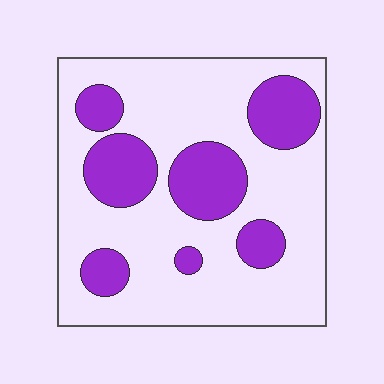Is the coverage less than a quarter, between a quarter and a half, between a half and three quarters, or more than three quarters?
Between a quarter and a half.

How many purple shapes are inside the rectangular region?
7.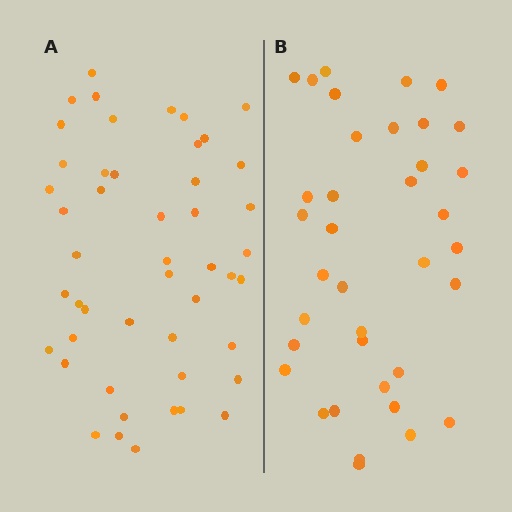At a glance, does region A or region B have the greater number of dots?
Region A (the left region) has more dots.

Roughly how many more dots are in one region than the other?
Region A has roughly 12 or so more dots than region B.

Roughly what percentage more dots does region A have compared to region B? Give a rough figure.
About 30% more.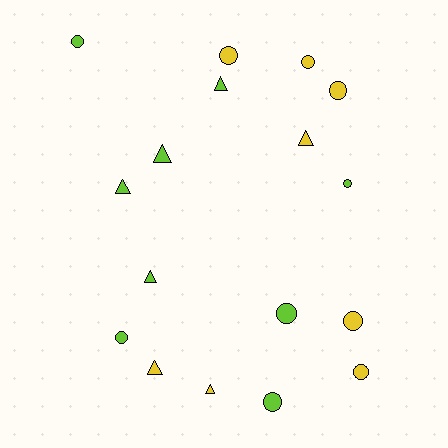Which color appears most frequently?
Lime, with 9 objects.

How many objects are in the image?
There are 17 objects.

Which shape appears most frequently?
Circle, with 10 objects.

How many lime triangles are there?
There are 4 lime triangles.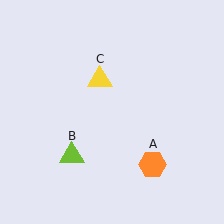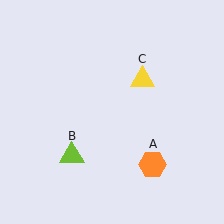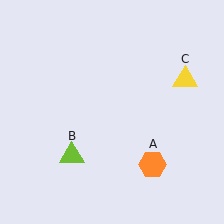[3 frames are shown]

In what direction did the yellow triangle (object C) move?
The yellow triangle (object C) moved right.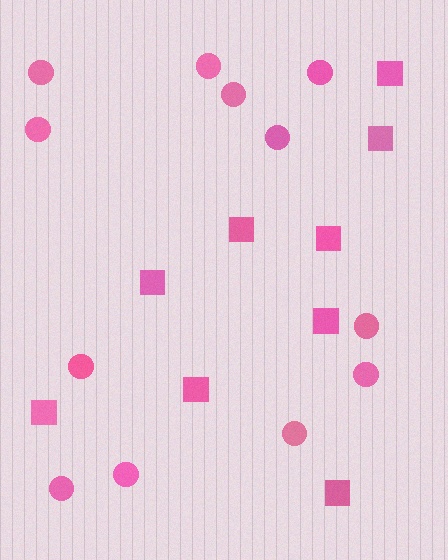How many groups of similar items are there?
There are 2 groups: one group of circles (12) and one group of squares (9).